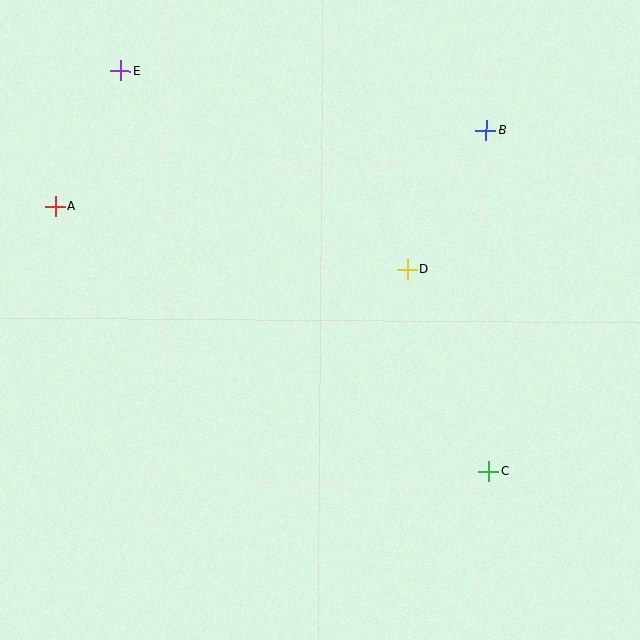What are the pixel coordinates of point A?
Point A is at (55, 206).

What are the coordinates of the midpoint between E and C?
The midpoint between E and C is at (305, 271).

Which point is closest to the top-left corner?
Point E is closest to the top-left corner.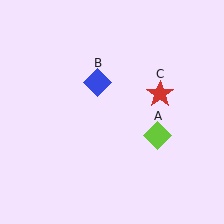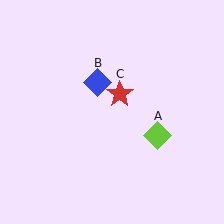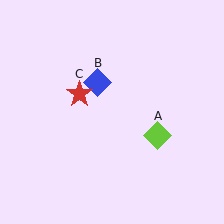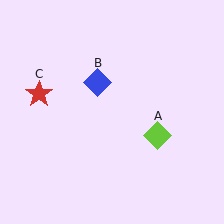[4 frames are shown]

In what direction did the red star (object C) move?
The red star (object C) moved left.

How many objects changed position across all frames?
1 object changed position: red star (object C).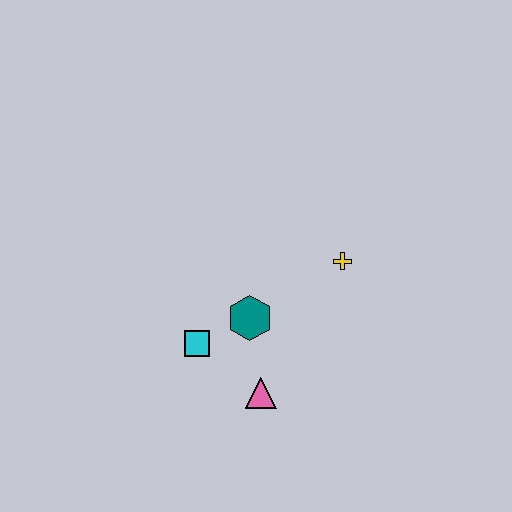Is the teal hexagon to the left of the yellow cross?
Yes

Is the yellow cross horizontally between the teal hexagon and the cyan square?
No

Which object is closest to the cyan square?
The teal hexagon is closest to the cyan square.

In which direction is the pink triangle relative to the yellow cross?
The pink triangle is below the yellow cross.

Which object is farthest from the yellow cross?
The cyan square is farthest from the yellow cross.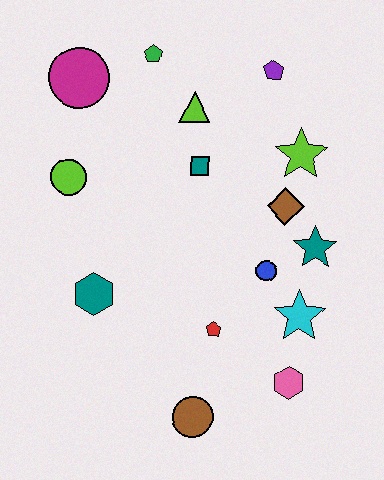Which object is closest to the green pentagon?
The lime triangle is closest to the green pentagon.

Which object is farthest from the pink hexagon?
The magenta circle is farthest from the pink hexagon.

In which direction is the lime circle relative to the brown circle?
The lime circle is above the brown circle.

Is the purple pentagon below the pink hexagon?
No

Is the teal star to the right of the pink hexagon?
Yes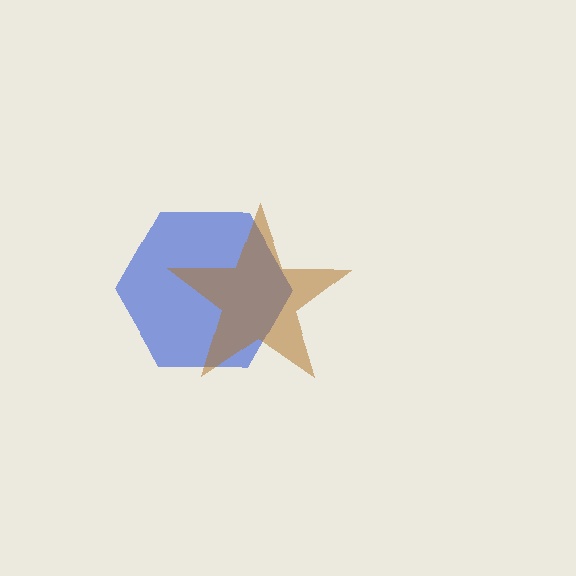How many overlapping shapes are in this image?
There are 2 overlapping shapes in the image.